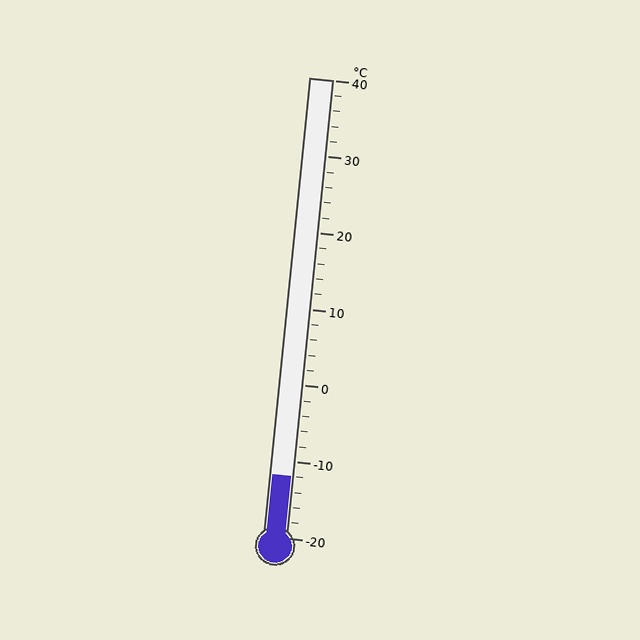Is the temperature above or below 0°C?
The temperature is below 0°C.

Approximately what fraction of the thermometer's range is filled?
The thermometer is filled to approximately 15% of its range.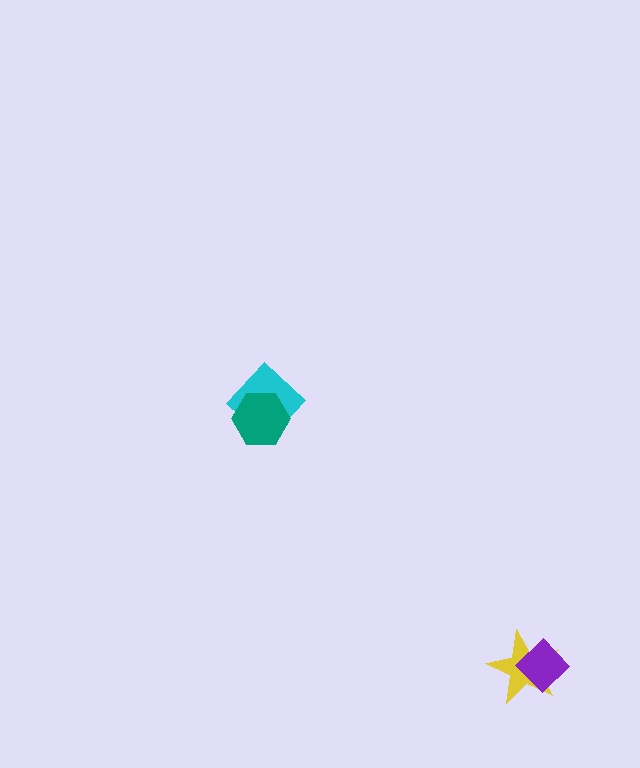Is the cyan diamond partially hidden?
Yes, it is partially covered by another shape.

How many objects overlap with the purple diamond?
1 object overlaps with the purple diamond.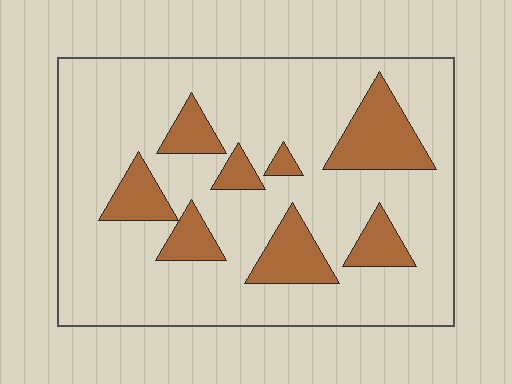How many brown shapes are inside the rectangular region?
8.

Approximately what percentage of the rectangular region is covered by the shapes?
Approximately 20%.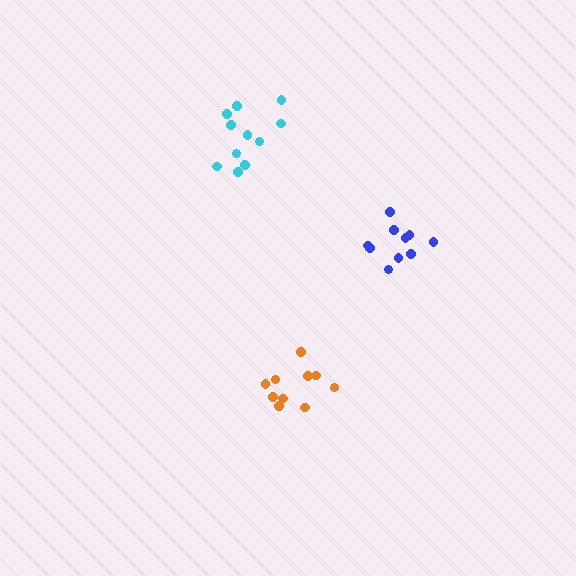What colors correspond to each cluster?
The clusters are colored: orange, blue, cyan.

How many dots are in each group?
Group 1: 10 dots, Group 2: 10 dots, Group 3: 11 dots (31 total).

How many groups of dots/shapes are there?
There are 3 groups.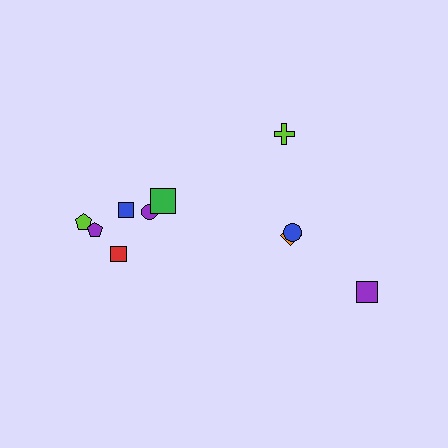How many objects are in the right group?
There are 4 objects.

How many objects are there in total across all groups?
There are 10 objects.